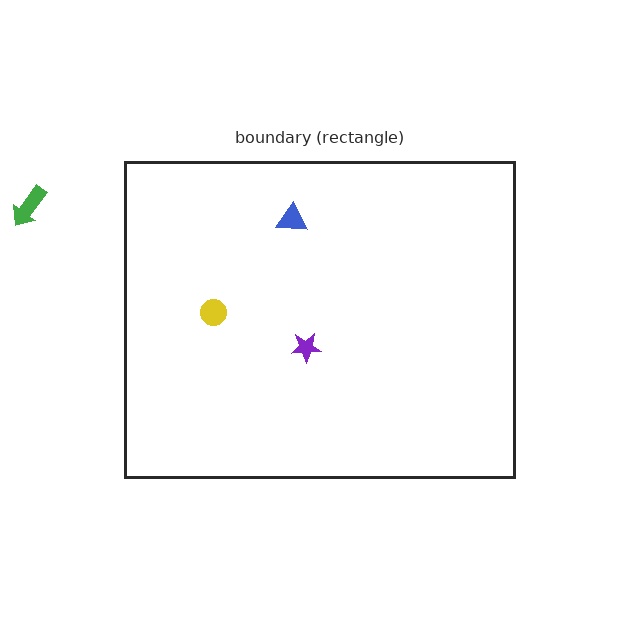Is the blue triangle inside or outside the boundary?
Inside.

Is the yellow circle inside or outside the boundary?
Inside.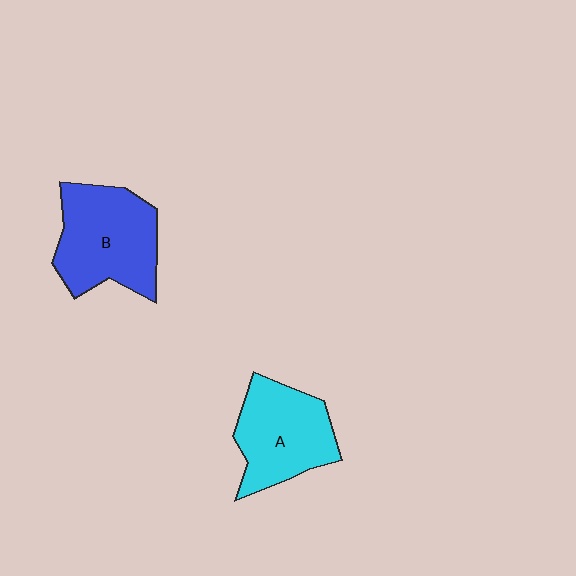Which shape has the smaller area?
Shape A (cyan).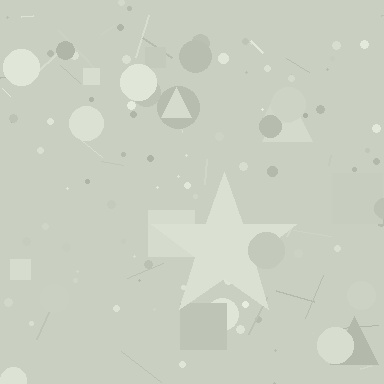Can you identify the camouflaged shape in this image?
The camouflaged shape is a star.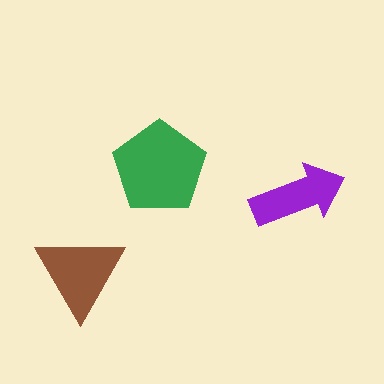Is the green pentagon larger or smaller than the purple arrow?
Larger.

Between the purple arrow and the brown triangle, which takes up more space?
The brown triangle.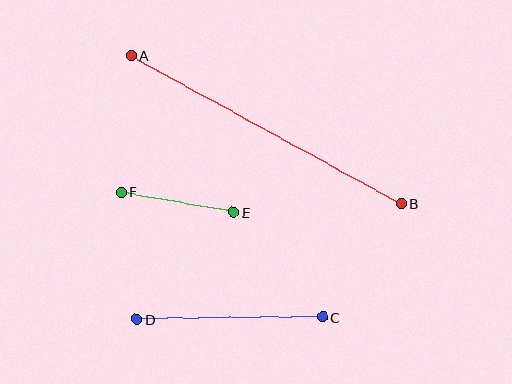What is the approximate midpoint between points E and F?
The midpoint is at approximately (177, 202) pixels.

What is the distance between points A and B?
The distance is approximately 308 pixels.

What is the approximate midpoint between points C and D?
The midpoint is at approximately (230, 318) pixels.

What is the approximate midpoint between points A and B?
The midpoint is at approximately (266, 130) pixels.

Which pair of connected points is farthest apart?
Points A and B are farthest apart.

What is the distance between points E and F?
The distance is approximately 114 pixels.